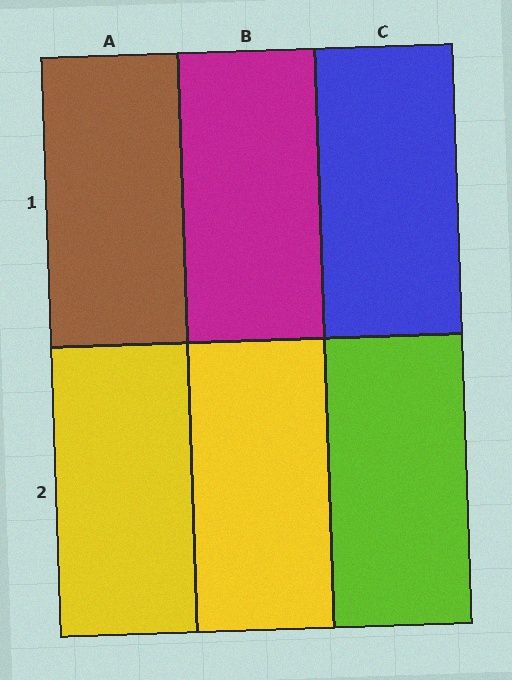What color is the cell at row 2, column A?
Yellow.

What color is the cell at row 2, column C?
Lime.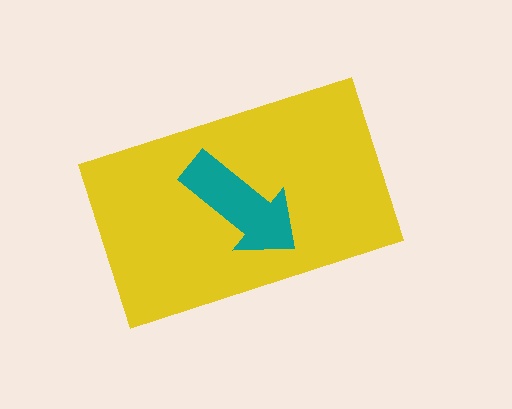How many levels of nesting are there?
2.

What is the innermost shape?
The teal arrow.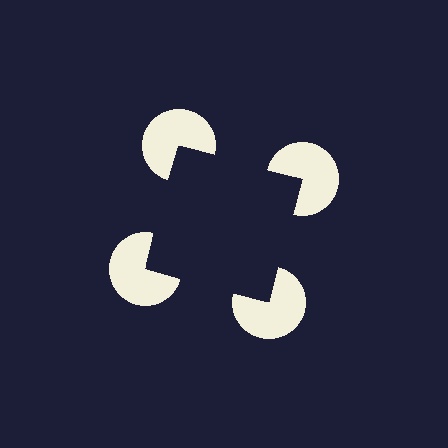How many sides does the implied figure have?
4 sides.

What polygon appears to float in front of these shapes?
An illusory square — its edges are inferred from the aligned wedge cuts in the pac-man discs, not physically drawn.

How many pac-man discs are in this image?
There are 4 — one at each vertex of the illusory square.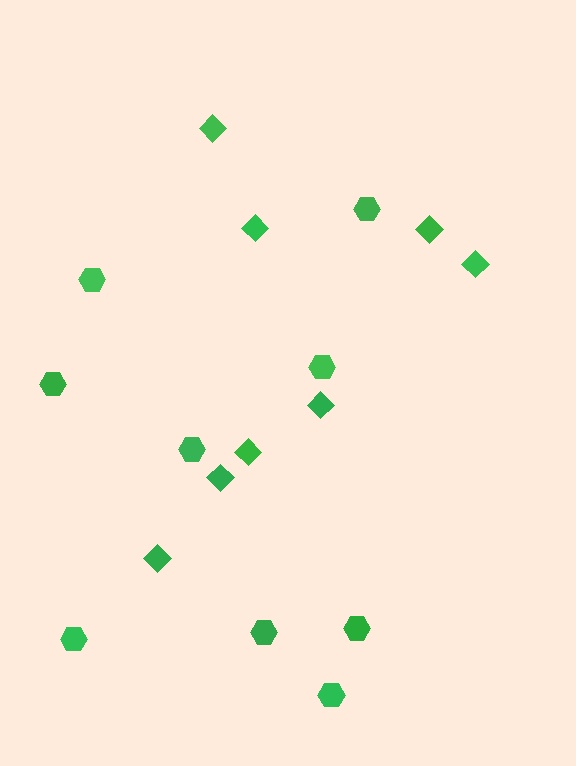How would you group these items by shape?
There are 2 groups: one group of hexagons (9) and one group of diamonds (8).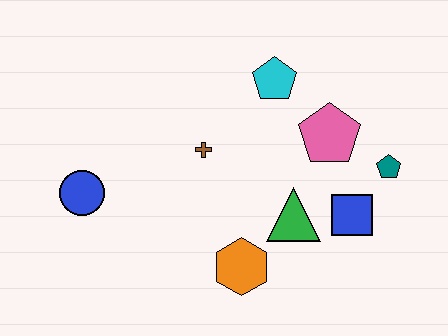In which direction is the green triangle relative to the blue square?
The green triangle is to the left of the blue square.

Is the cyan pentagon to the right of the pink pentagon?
No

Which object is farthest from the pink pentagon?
The blue circle is farthest from the pink pentagon.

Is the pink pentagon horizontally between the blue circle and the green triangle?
No